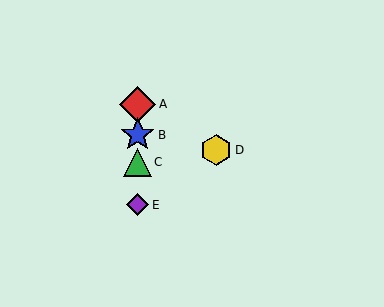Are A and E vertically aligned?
Yes, both are at x≈138.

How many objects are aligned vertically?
4 objects (A, B, C, E) are aligned vertically.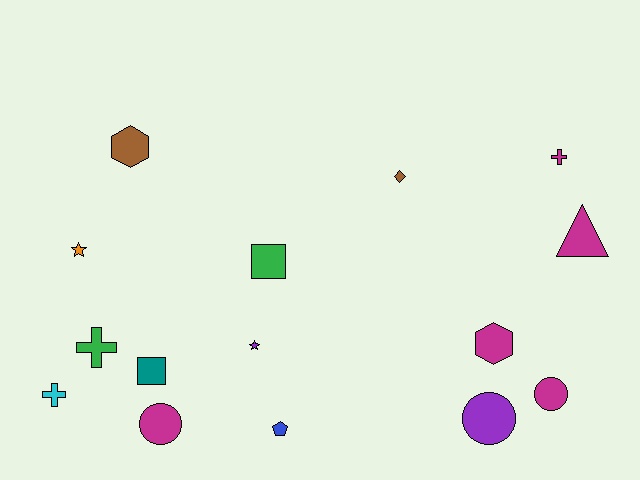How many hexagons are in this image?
There are 2 hexagons.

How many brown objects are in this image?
There are 2 brown objects.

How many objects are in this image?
There are 15 objects.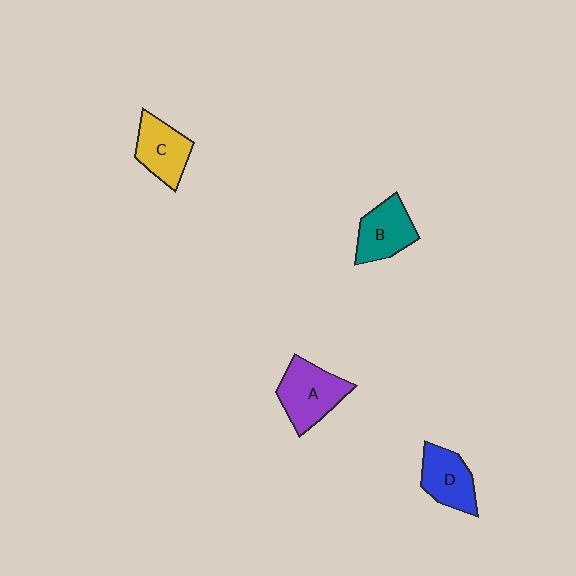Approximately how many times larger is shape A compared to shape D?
Approximately 1.3 times.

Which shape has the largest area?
Shape A (purple).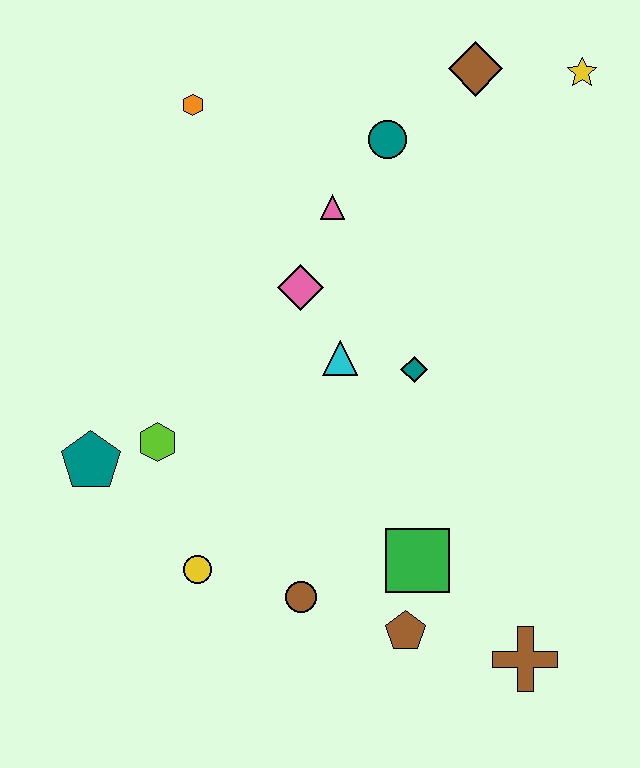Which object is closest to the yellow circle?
The brown circle is closest to the yellow circle.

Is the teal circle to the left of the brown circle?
No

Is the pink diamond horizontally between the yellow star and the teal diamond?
No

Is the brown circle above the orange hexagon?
No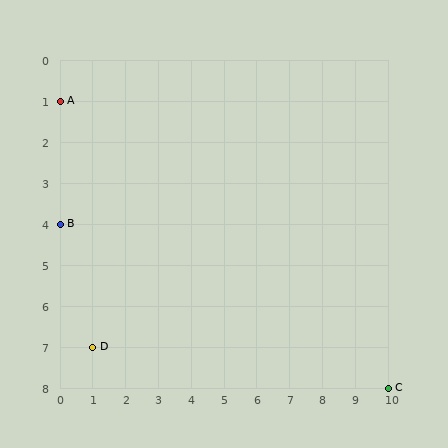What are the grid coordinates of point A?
Point A is at grid coordinates (0, 1).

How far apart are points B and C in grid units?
Points B and C are 10 columns and 4 rows apart (about 10.8 grid units diagonally).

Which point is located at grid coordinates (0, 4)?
Point B is at (0, 4).